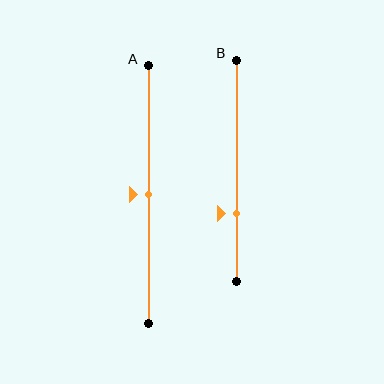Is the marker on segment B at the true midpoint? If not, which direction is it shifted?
No, the marker on segment B is shifted downward by about 19% of the segment length.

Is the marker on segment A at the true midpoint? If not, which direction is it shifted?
Yes, the marker on segment A is at the true midpoint.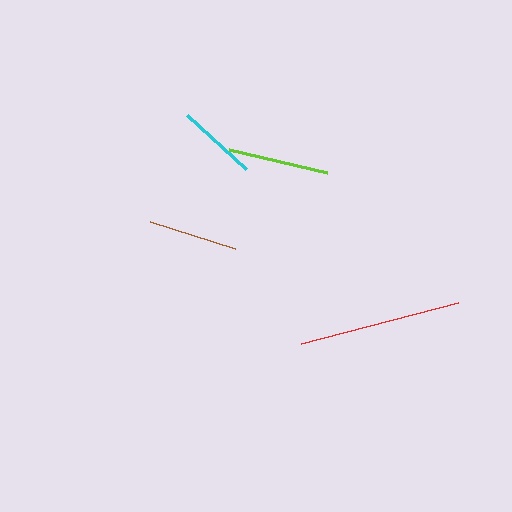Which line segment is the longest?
The red line is the longest at approximately 162 pixels.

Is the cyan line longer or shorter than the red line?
The red line is longer than the cyan line.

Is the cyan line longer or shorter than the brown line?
The brown line is longer than the cyan line.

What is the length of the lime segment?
The lime segment is approximately 101 pixels long.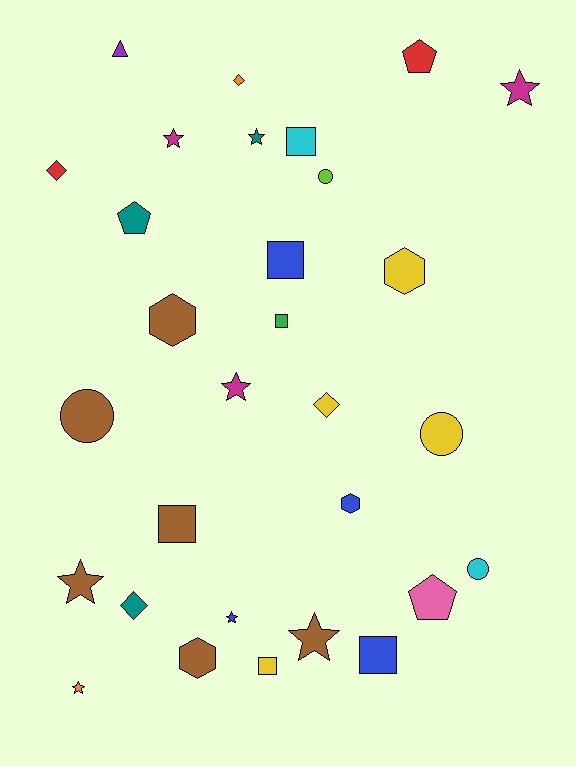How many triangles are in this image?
There is 1 triangle.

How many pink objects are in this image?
There is 1 pink object.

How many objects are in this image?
There are 30 objects.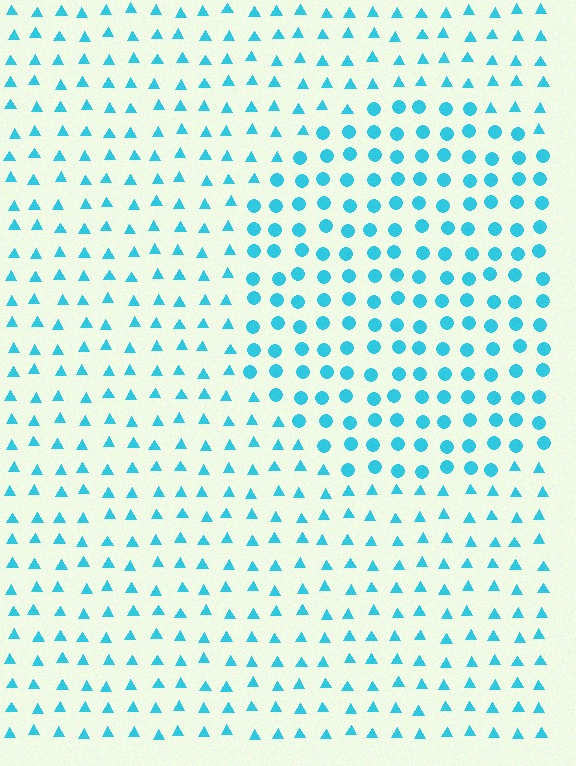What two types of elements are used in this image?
The image uses circles inside the circle region and triangles outside it.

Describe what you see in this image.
The image is filled with small cyan elements arranged in a uniform grid. A circle-shaped region contains circles, while the surrounding area contains triangles. The boundary is defined purely by the change in element shape.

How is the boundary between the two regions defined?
The boundary is defined by a change in element shape: circles inside vs. triangles outside. All elements share the same color and spacing.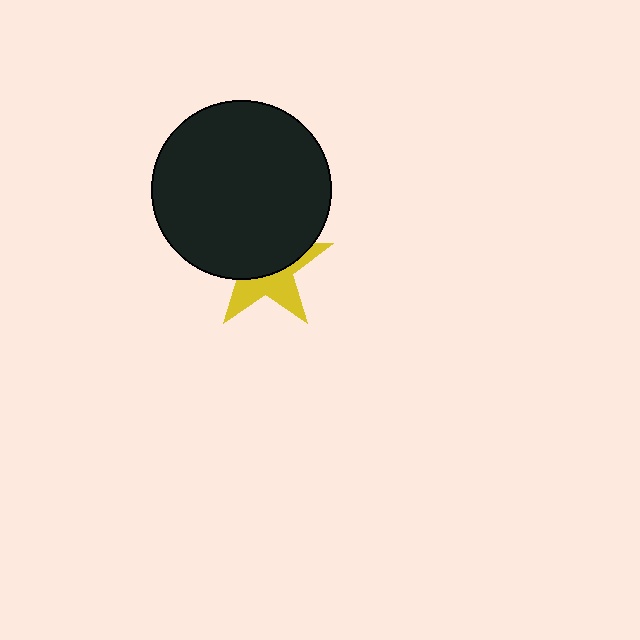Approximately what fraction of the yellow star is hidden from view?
Roughly 57% of the yellow star is hidden behind the black circle.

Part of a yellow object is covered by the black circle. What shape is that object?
It is a star.